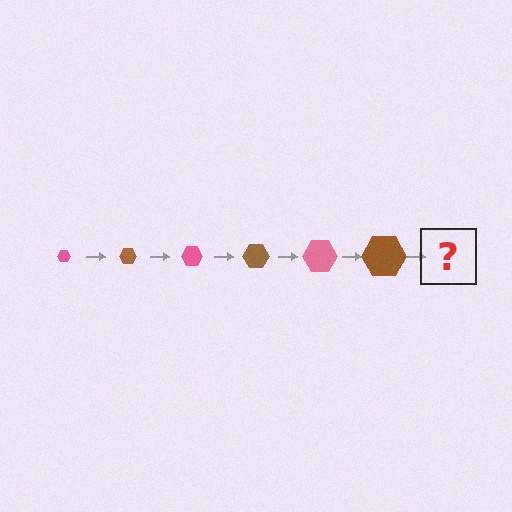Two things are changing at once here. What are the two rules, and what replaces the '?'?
The two rules are that the hexagon grows larger each step and the color cycles through pink and brown. The '?' should be a pink hexagon, larger than the previous one.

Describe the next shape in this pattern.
It should be a pink hexagon, larger than the previous one.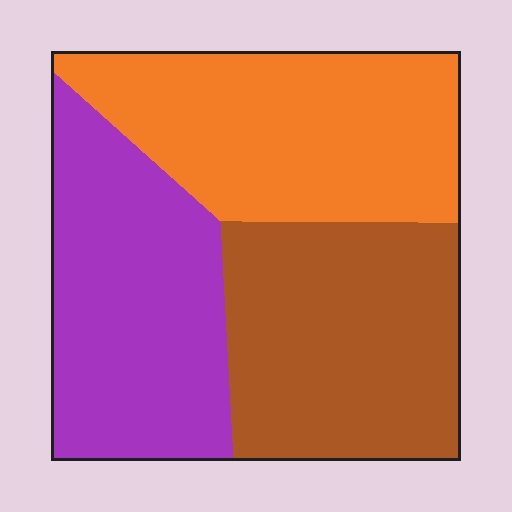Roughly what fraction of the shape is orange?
Orange covers 34% of the shape.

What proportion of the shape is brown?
Brown takes up between a quarter and a half of the shape.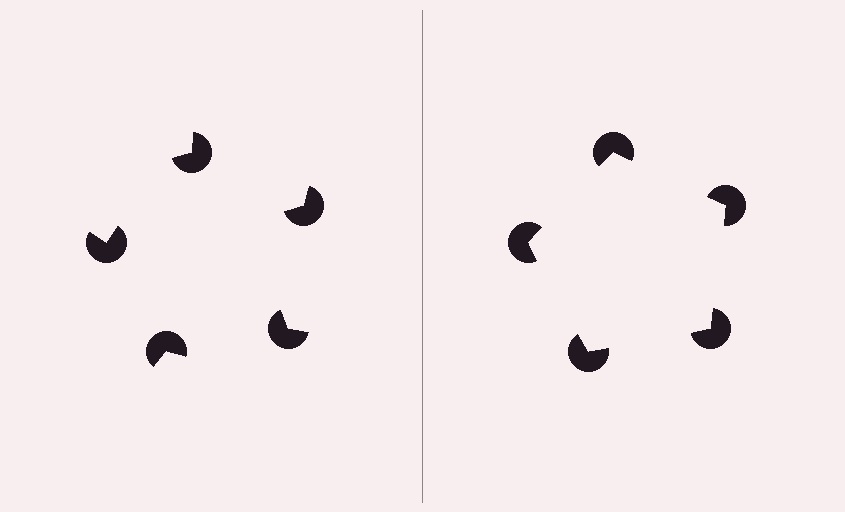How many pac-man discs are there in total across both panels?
10 — 5 on each side.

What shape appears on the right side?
An illusory pentagon.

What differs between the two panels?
The pac-man discs are positioned identically on both sides; only the wedge orientations differ. On the right they align to a pentagon; on the left they are misaligned.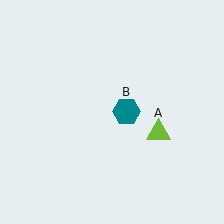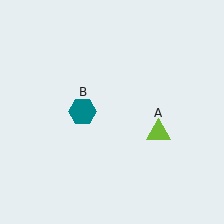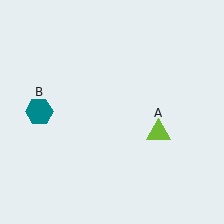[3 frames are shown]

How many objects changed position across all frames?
1 object changed position: teal hexagon (object B).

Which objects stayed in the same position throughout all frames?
Lime triangle (object A) remained stationary.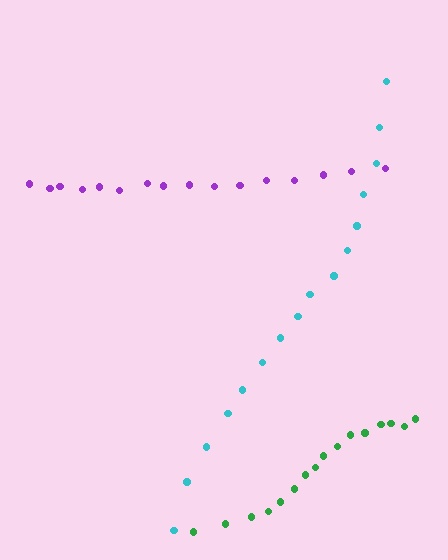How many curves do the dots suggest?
There are 3 distinct paths.